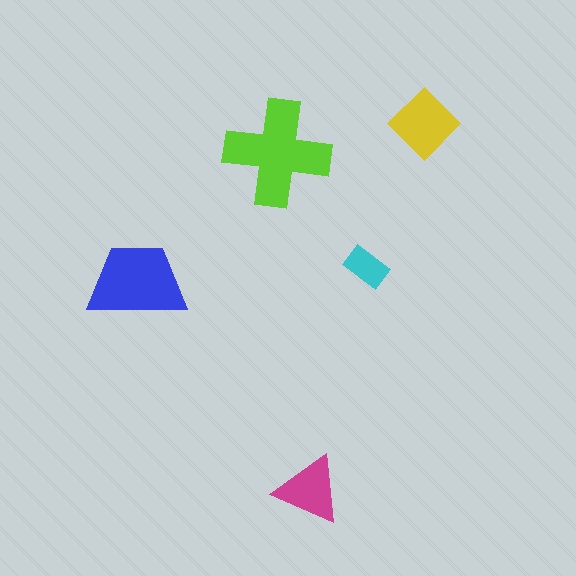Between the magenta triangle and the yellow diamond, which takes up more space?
The yellow diamond.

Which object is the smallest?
The cyan rectangle.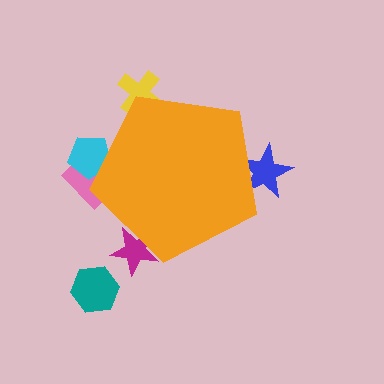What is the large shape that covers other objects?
An orange pentagon.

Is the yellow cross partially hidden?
Yes, the yellow cross is partially hidden behind the orange pentagon.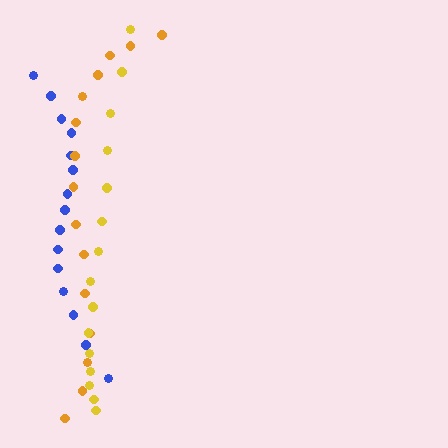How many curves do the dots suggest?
There are 3 distinct paths.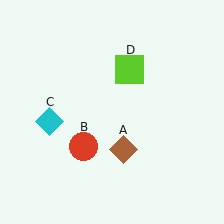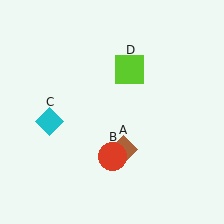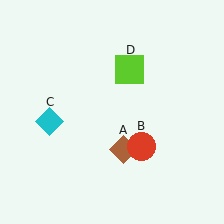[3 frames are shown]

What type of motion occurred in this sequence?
The red circle (object B) rotated counterclockwise around the center of the scene.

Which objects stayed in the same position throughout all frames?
Brown diamond (object A) and cyan diamond (object C) and lime square (object D) remained stationary.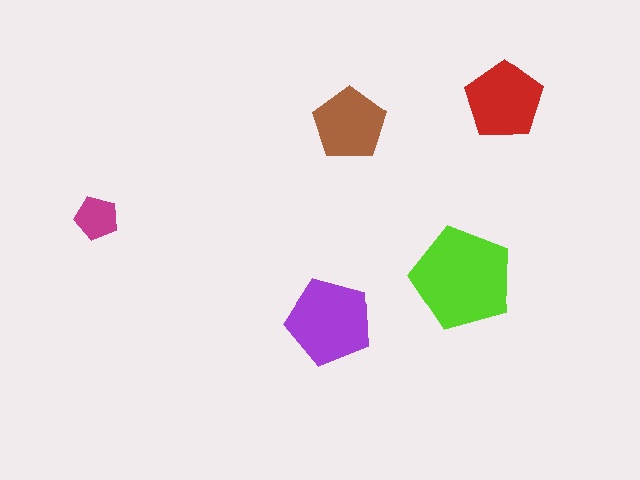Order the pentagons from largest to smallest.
the lime one, the purple one, the red one, the brown one, the magenta one.